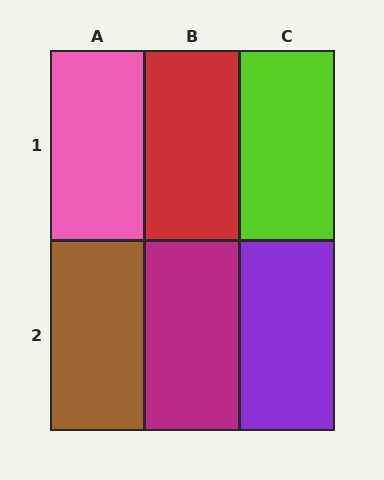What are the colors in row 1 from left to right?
Pink, red, lime.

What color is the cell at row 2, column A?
Brown.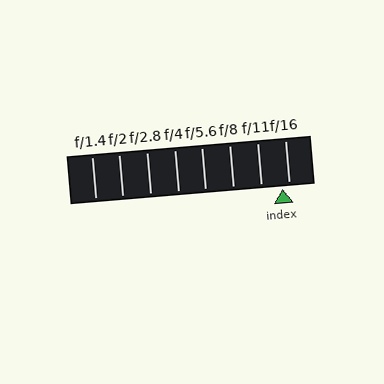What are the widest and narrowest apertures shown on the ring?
The widest aperture shown is f/1.4 and the narrowest is f/16.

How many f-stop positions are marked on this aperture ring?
There are 8 f-stop positions marked.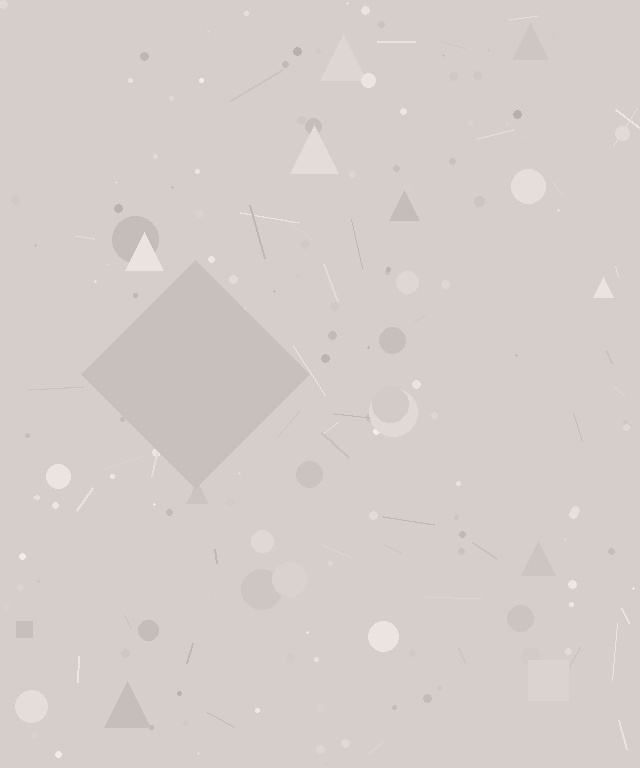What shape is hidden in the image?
A diamond is hidden in the image.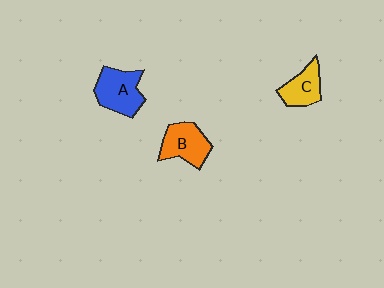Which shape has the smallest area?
Shape C (yellow).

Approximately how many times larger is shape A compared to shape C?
Approximately 1.3 times.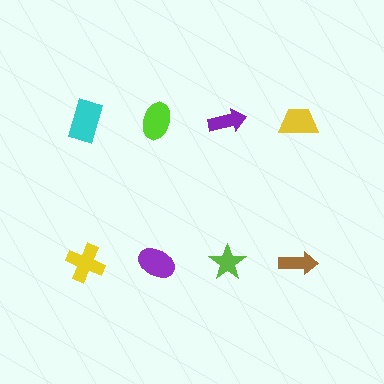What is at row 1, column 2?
A lime ellipse.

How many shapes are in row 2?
4 shapes.